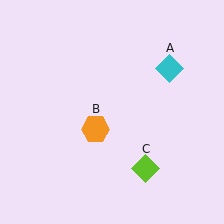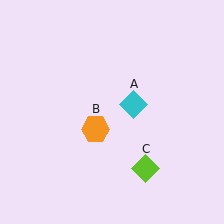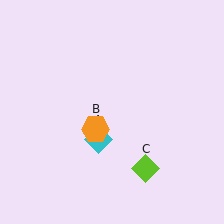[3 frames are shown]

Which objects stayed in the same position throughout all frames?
Orange hexagon (object B) and lime diamond (object C) remained stationary.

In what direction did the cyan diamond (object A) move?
The cyan diamond (object A) moved down and to the left.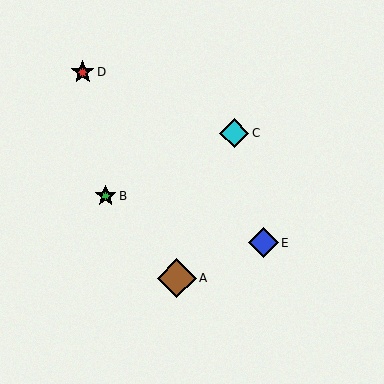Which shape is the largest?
The brown diamond (labeled A) is the largest.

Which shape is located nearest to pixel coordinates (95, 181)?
The green star (labeled B) at (106, 196) is nearest to that location.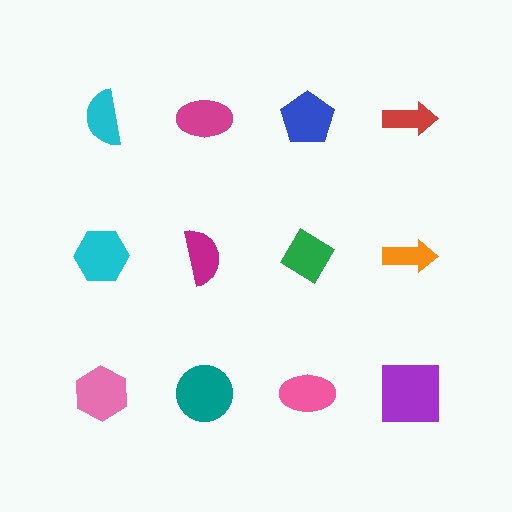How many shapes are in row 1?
4 shapes.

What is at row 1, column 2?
A magenta ellipse.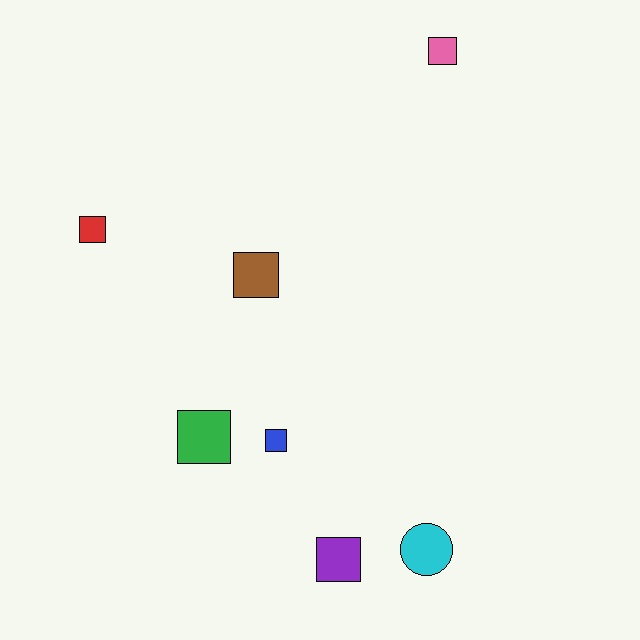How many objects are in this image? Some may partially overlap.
There are 7 objects.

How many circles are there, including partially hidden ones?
There is 1 circle.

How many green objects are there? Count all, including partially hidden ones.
There is 1 green object.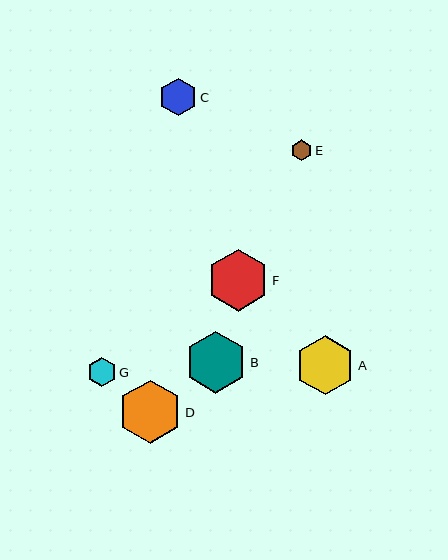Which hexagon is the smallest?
Hexagon E is the smallest with a size of approximately 21 pixels.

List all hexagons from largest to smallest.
From largest to smallest: D, B, F, A, C, G, E.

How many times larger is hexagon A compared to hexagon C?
Hexagon A is approximately 1.6 times the size of hexagon C.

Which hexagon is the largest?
Hexagon D is the largest with a size of approximately 63 pixels.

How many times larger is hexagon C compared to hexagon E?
Hexagon C is approximately 1.8 times the size of hexagon E.